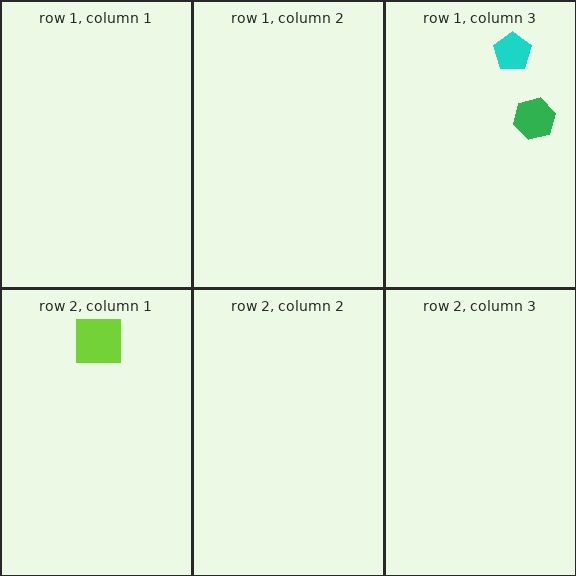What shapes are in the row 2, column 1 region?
The lime square.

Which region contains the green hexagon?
The row 1, column 3 region.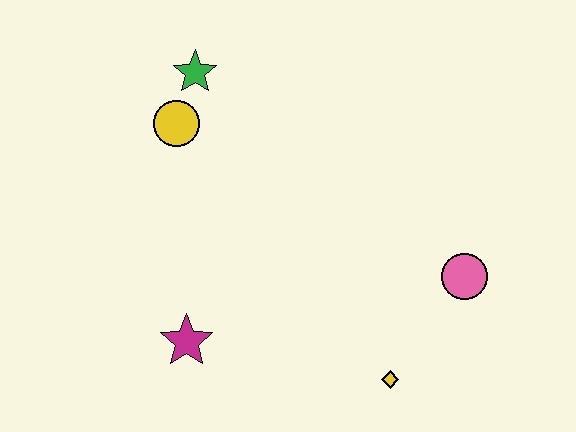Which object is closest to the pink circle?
The yellow diamond is closest to the pink circle.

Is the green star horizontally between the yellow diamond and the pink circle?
No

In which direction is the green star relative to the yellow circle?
The green star is above the yellow circle.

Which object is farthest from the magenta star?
The pink circle is farthest from the magenta star.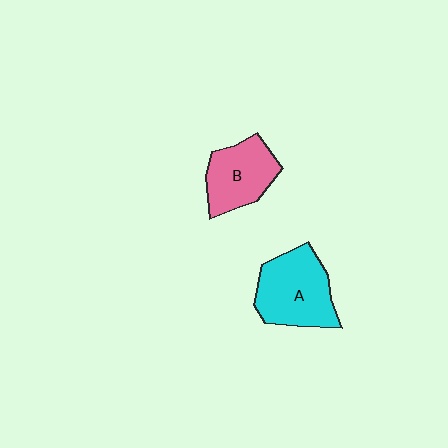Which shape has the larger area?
Shape A (cyan).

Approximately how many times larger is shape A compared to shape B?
Approximately 1.3 times.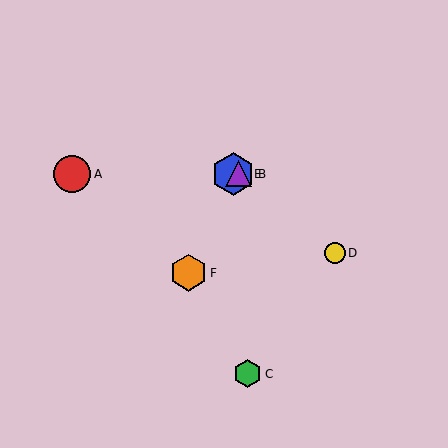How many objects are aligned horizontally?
3 objects (A, B, E) are aligned horizontally.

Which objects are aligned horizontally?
Objects A, B, E are aligned horizontally.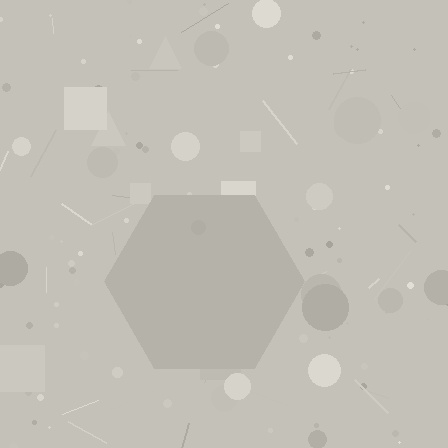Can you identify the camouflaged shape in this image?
The camouflaged shape is a hexagon.